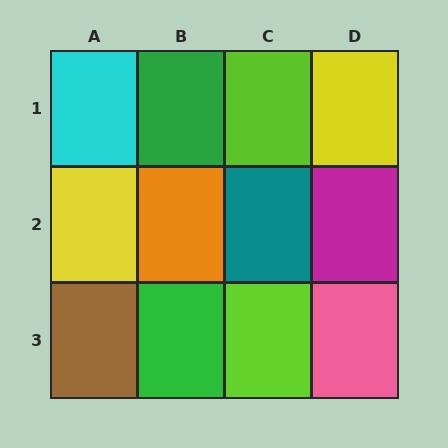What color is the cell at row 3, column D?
Pink.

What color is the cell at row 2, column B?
Orange.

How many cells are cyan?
1 cell is cyan.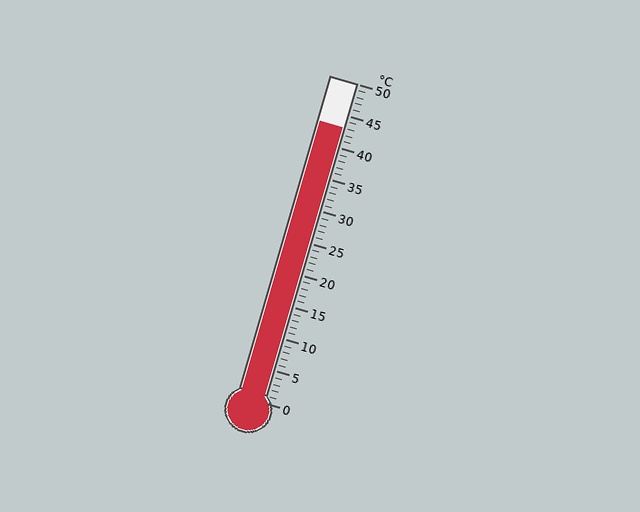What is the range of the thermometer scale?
The thermometer scale ranges from 0°C to 50°C.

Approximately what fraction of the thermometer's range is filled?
The thermometer is filled to approximately 85% of its range.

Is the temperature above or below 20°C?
The temperature is above 20°C.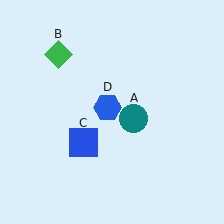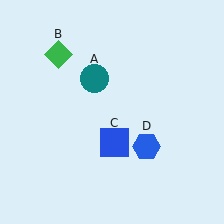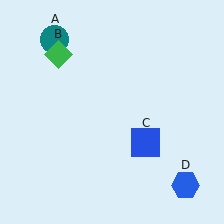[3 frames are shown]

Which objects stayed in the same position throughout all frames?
Green diamond (object B) remained stationary.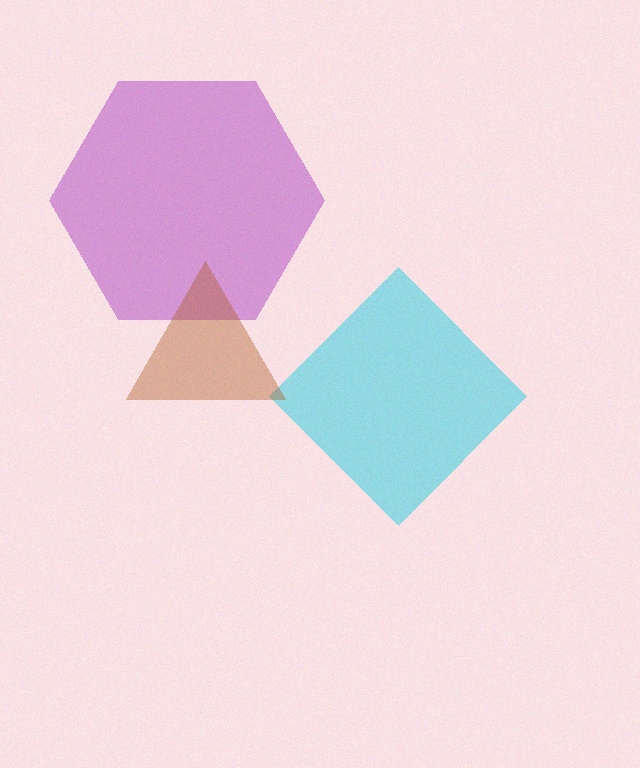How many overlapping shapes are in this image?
There are 3 overlapping shapes in the image.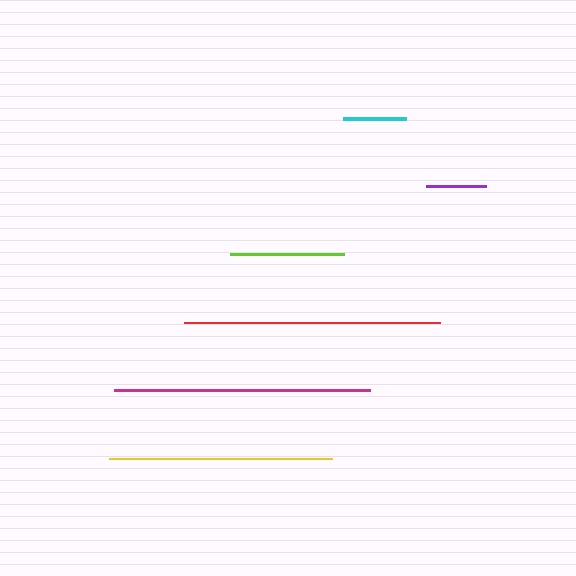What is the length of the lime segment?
The lime segment is approximately 114 pixels long.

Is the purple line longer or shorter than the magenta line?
The magenta line is longer than the purple line.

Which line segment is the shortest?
The purple line is the shortest at approximately 60 pixels.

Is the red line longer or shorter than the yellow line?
The red line is longer than the yellow line.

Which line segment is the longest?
The magenta line is the longest at approximately 256 pixels.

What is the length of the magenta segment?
The magenta segment is approximately 256 pixels long.